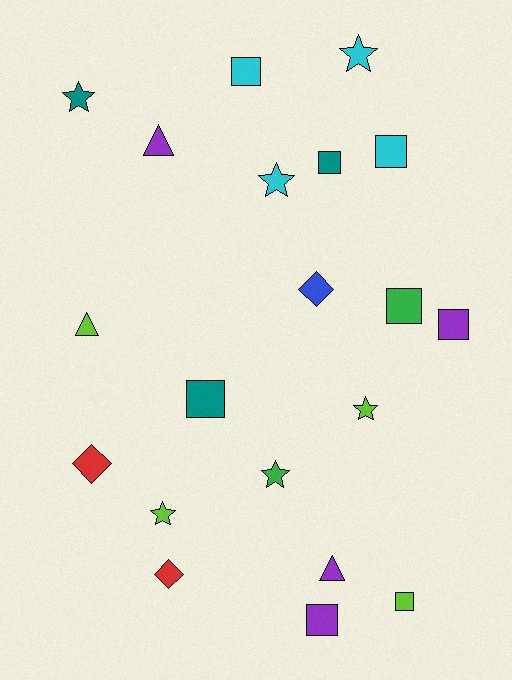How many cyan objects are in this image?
There are 4 cyan objects.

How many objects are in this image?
There are 20 objects.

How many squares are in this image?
There are 8 squares.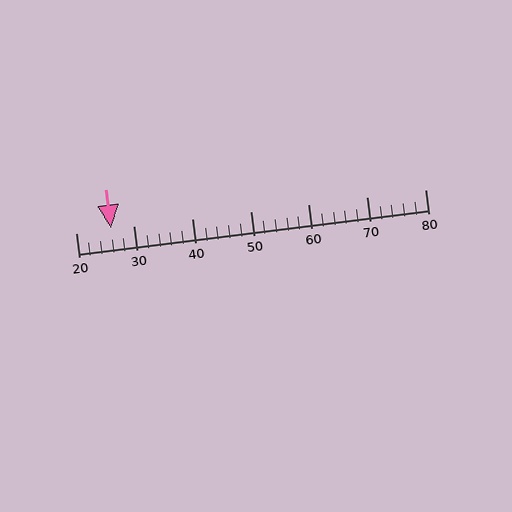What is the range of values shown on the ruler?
The ruler shows values from 20 to 80.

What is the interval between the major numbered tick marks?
The major tick marks are spaced 10 units apart.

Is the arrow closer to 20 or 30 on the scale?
The arrow is closer to 30.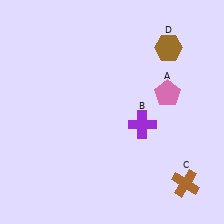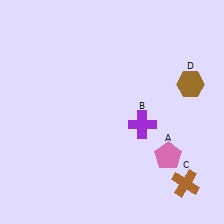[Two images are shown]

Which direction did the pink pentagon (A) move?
The pink pentagon (A) moved down.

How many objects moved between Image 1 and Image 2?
2 objects moved between the two images.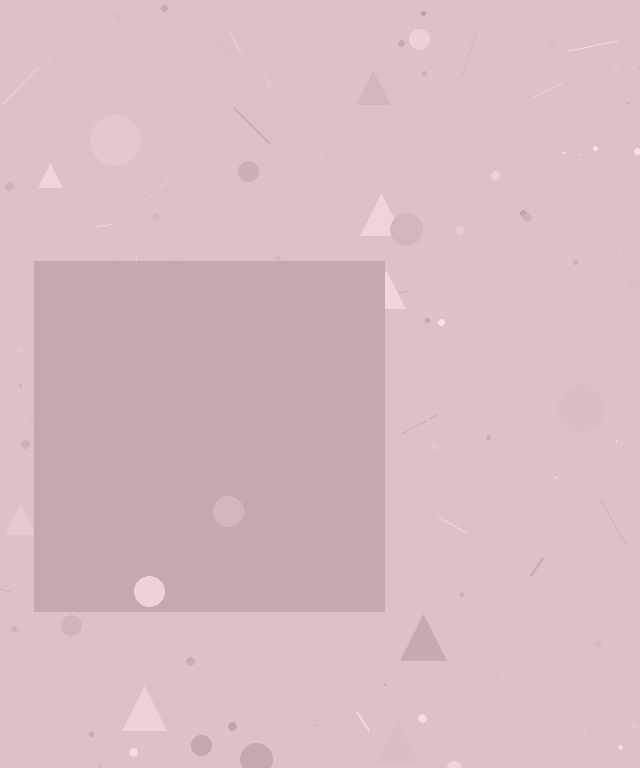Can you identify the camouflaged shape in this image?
The camouflaged shape is a square.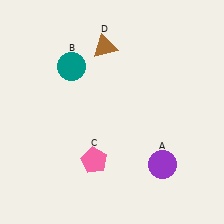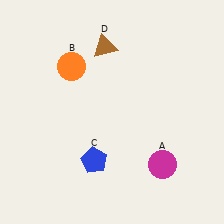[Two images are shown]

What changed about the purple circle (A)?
In Image 1, A is purple. In Image 2, it changed to magenta.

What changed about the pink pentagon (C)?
In Image 1, C is pink. In Image 2, it changed to blue.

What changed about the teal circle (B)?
In Image 1, B is teal. In Image 2, it changed to orange.